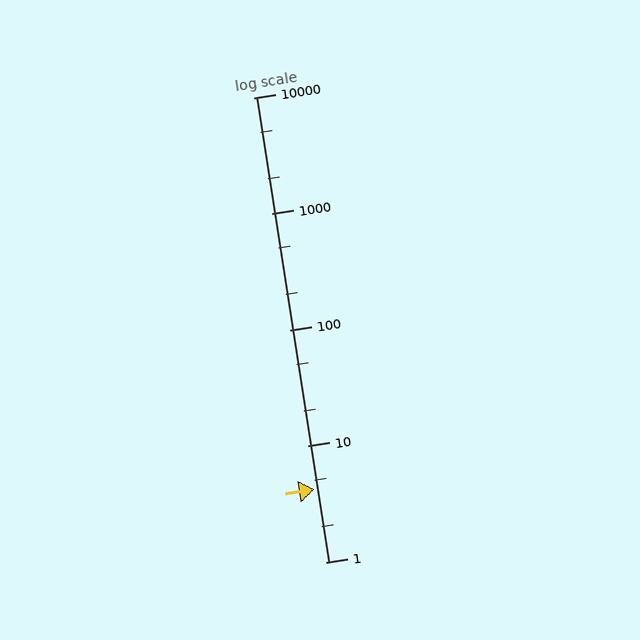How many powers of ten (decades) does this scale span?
The scale spans 4 decades, from 1 to 10000.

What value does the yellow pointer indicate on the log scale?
The pointer indicates approximately 4.2.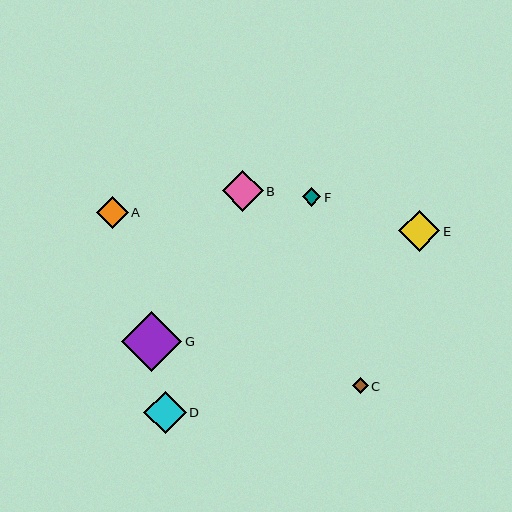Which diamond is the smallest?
Diamond C is the smallest with a size of approximately 15 pixels.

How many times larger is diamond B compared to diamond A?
Diamond B is approximately 1.3 times the size of diamond A.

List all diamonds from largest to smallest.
From largest to smallest: G, D, B, E, A, F, C.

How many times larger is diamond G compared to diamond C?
Diamond G is approximately 3.9 times the size of diamond C.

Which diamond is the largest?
Diamond G is the largest with a size of approximately 60 pixels.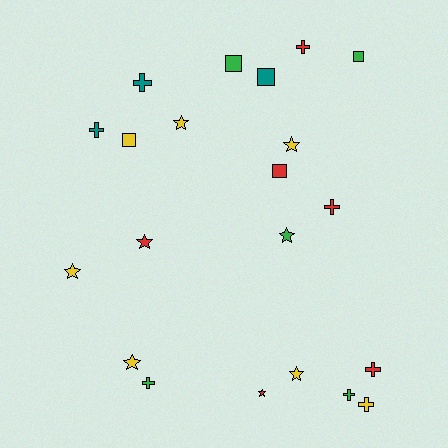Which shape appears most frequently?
Star, with 8 objects.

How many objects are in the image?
There are 21 objects.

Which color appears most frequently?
Yellow, with 7 objects.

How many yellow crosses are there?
There is 1 yellow cross.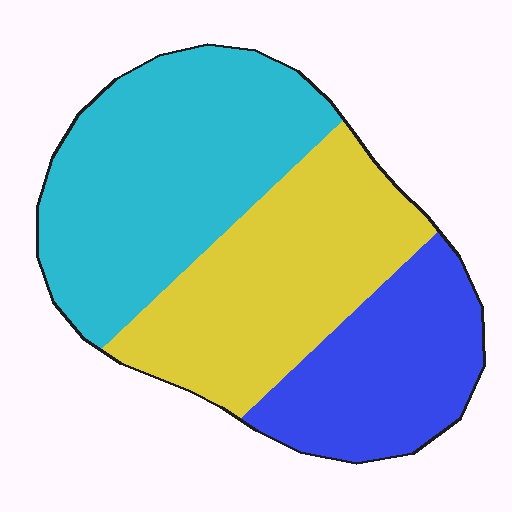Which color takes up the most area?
Cyan, at roughly 40%.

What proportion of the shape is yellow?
Yellow takes up about one third (1/3) of the shape.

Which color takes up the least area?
Blue, at roughly 25%.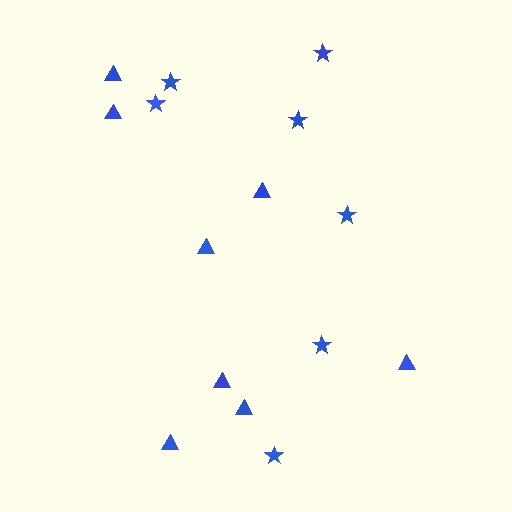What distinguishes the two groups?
There are 2 groups: one group of stars (7) and one group of triangles (8).